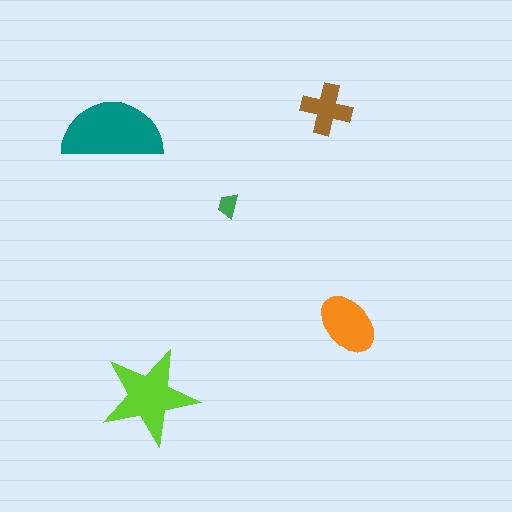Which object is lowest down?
The lime star is bottommost.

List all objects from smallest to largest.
The green trapezoid, the brown cross, the orange ellipse, the lime star, the teal semicircle.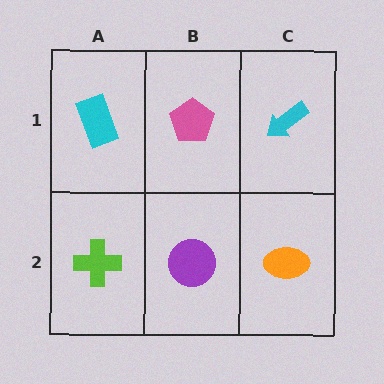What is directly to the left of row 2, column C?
A purple circle.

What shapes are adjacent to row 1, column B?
A purple circle (row 2, column B), a cyan rectangle (row 1, column A), a cyan arrow (row 1, column C).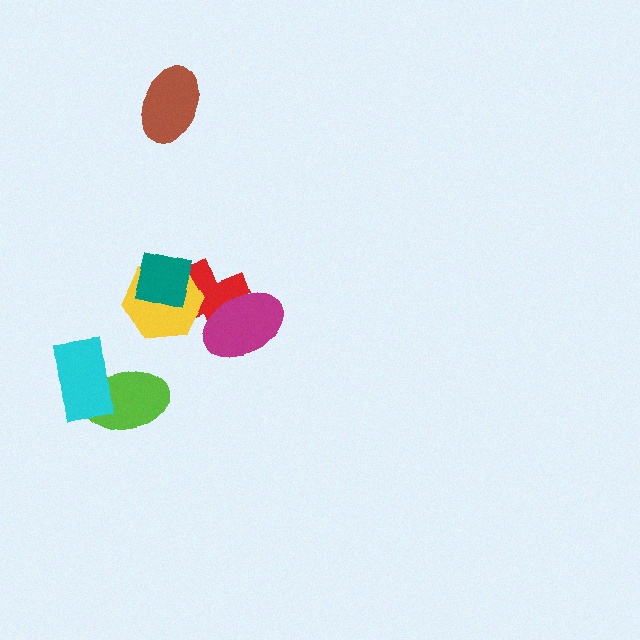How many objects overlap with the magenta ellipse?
1 object overlaps with the magenta ellipse.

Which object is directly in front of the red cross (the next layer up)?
The yellow hexagon is directly in front of the red cross.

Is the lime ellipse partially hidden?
Yes, it is partially covered by another shape.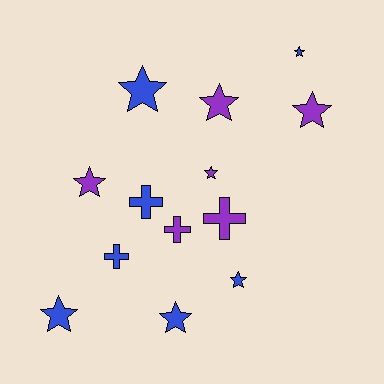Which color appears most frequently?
Blue, with 7 objects.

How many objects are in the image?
There are 13 objects.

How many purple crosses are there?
There are 2 purple crosses.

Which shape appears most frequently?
Star, with 9 objects.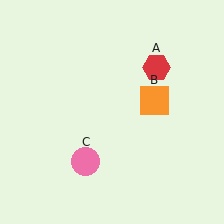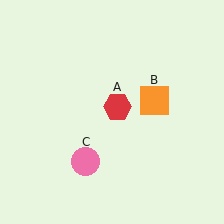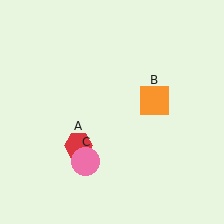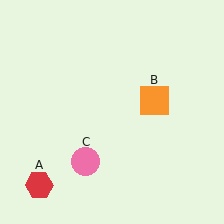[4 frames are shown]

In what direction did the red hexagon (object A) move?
The red hexagon (object A) moved down and to the left.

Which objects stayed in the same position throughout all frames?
Orange square (object B) and pink circle (object C) remained stationary.